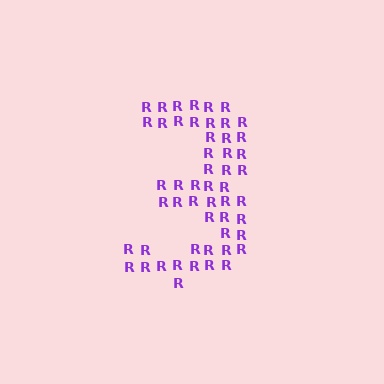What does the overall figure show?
The overall figure shows the digit 3.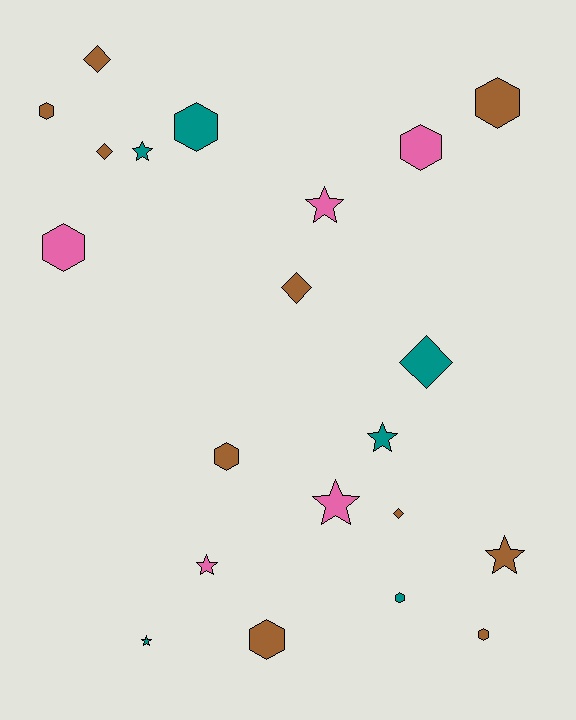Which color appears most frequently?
Brown, with 10 objects.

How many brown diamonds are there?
There are 4 brown diamonds.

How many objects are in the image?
There are 21 objects.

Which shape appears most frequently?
Hexagon, with 9 objects.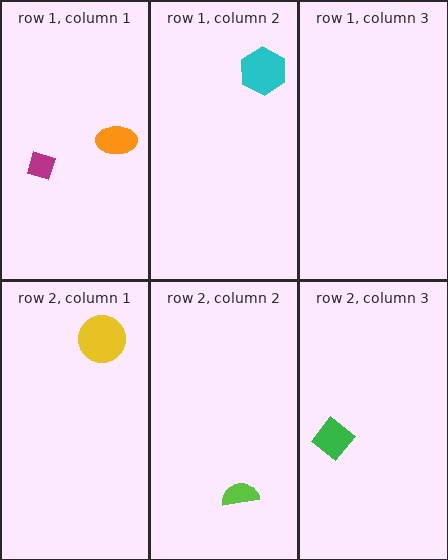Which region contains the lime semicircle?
The row 2, column 2 region.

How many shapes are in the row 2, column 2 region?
1.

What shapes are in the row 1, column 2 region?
The cyan hexagon.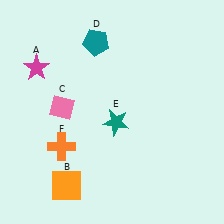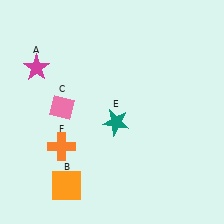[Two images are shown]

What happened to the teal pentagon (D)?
The teal pentagon (D) was removed in Image 2. It was in the top-left area of Image 1.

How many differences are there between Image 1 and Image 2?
There is 1 difference between the two images.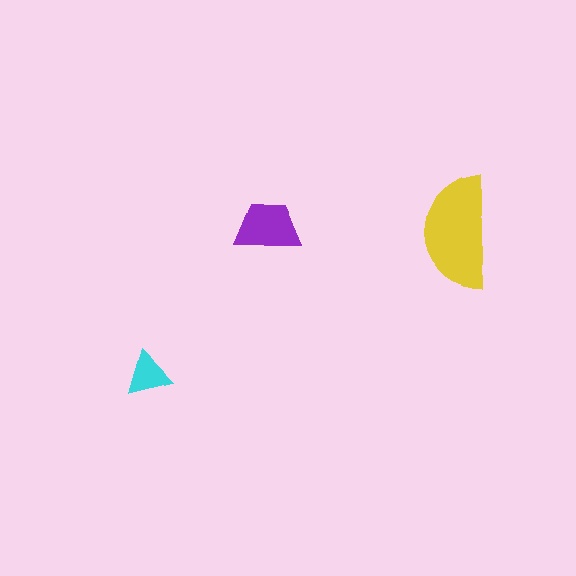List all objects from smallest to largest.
The cyan triangle, the purple trapezoid, the yellow semicircle.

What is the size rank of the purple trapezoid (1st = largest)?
2nd.